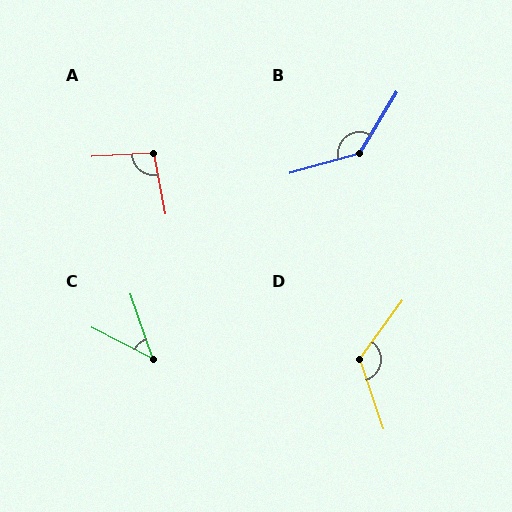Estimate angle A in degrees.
Approximately 98 degrees.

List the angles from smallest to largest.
C (44°), A (98°), D (125°), B (137°).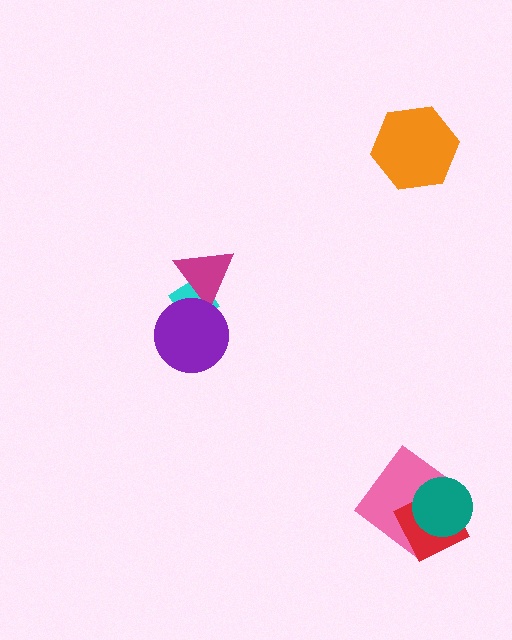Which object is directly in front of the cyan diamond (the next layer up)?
The magenta triangle is directly in front of the cyan diamond.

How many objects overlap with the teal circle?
2 objects overlap with the teal circle.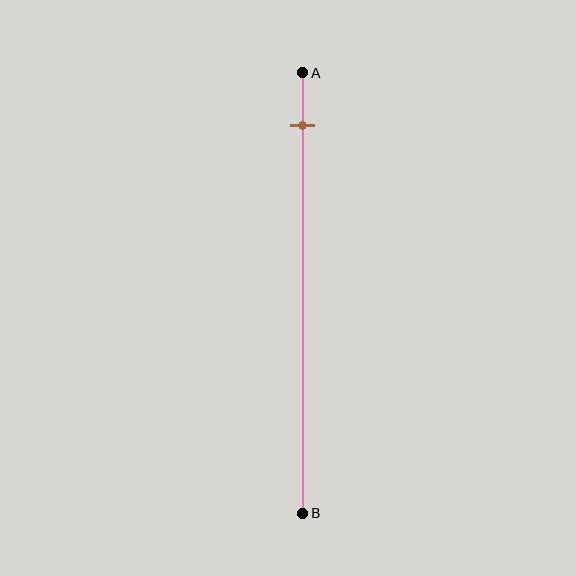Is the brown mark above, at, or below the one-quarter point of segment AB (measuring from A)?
The brown mark is above the one-quarter point of segment AB.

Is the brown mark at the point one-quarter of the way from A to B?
No, the mark is at about 10% from A, not at the 25% one-quarter point.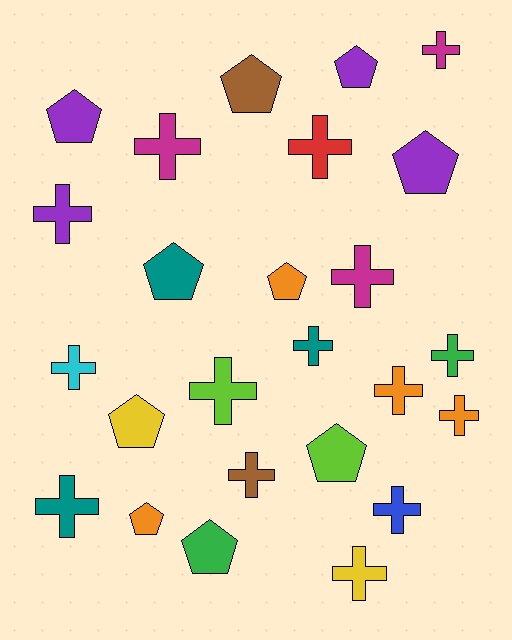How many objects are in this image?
There are 25 objects.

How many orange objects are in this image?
There are 4 orange objects.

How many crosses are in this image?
There are 15 crosses.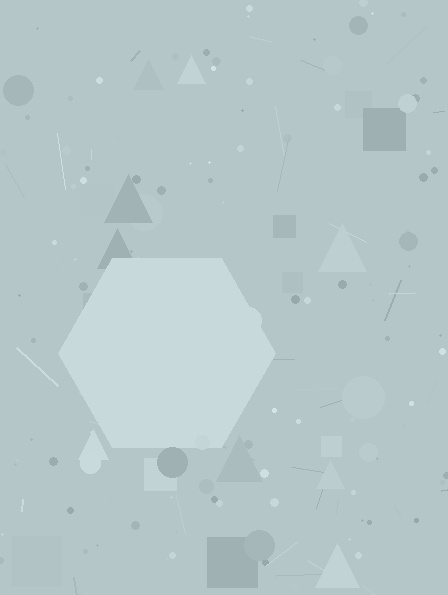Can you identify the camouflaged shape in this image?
The camouflaged shape is a hexagon.